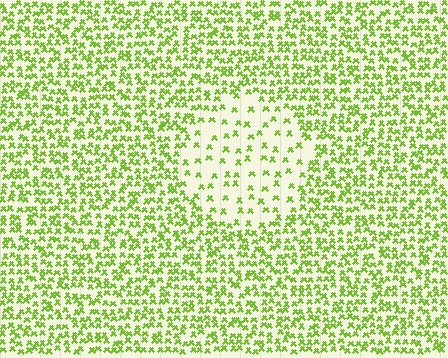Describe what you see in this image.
The image contains small lime elements arranged at two different densities. A circle-shaped region is visible where the elements are less densely packed than the surrounding area.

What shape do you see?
I see a circle.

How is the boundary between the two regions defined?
The boundary is defined by a change in element density (approximately 2.7x ratio). All elements are the same color, size, and shape.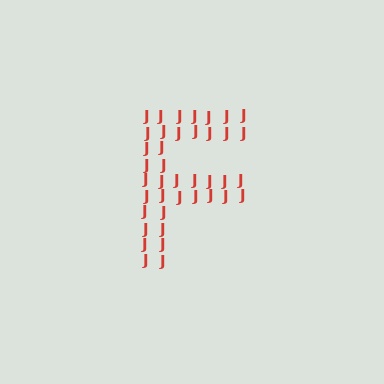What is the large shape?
The large shape is the letter F.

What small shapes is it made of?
It is made of small letter J's.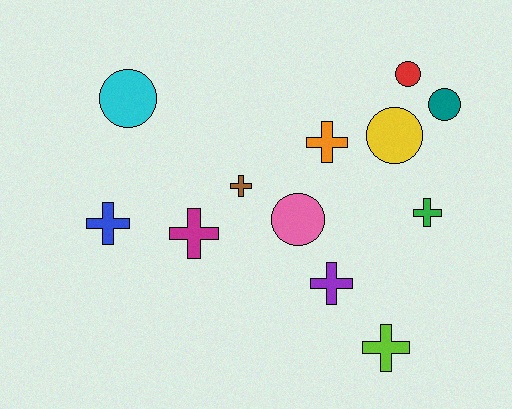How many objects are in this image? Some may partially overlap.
There are 12 objects.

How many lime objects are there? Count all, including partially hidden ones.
There is 1 lime object.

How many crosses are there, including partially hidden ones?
There are 7 crosses.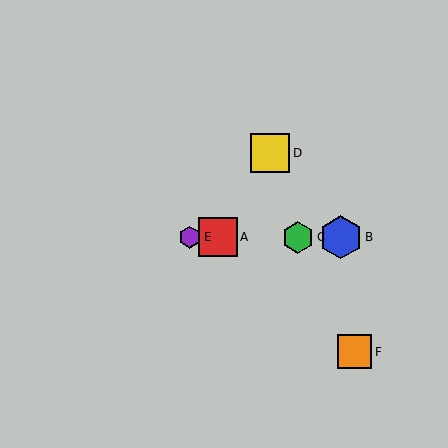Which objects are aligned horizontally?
Objects A, B, C, E are aligned horizontally.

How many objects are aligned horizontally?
4 objects (A, B, C, E) are aligned horizontally.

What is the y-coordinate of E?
Object E is at y≈237.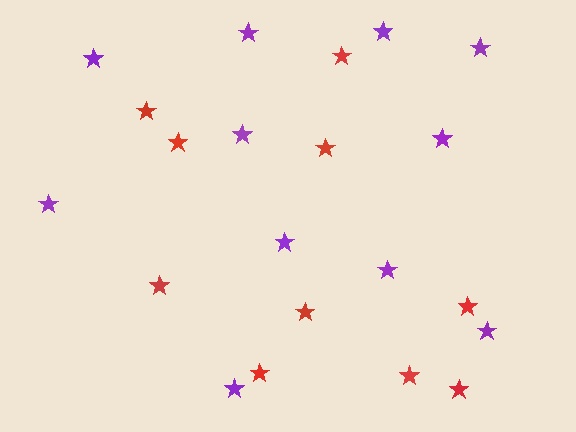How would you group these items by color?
There are 2 groups: one group of purple stars (11) and one group of red stars (10).